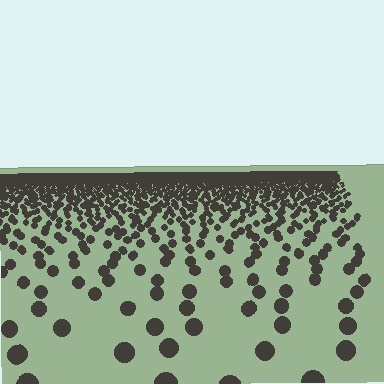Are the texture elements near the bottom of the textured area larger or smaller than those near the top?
Larger. Near the bottom, elements are closer to the viewer and appear at a bigger on-screen size.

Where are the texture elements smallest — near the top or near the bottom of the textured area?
Near the top.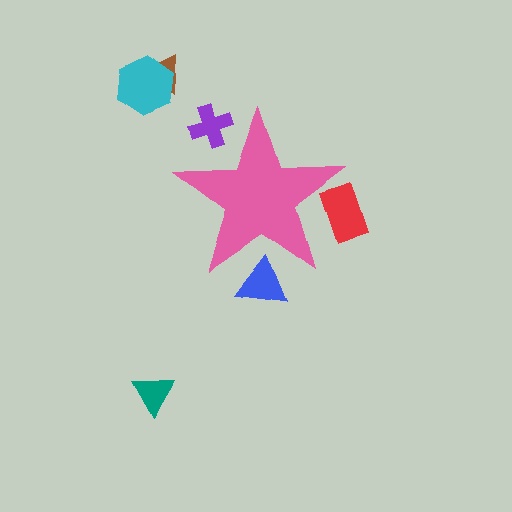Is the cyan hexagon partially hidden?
No, the cyan hexagon is fully visible.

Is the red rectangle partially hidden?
Yes, the red rectangle is partially hidden behind the pink star.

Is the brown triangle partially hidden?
No, the brown triangle is fully visible.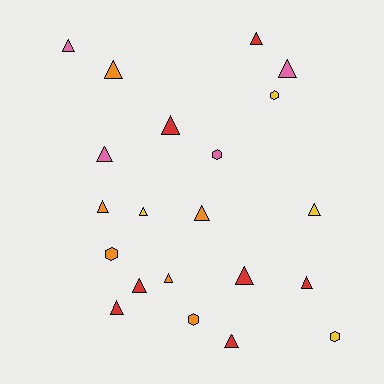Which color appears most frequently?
Red, with 7 objects.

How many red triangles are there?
There are 7 red triangles.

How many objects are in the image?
There are 21 objects.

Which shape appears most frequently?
Triangle, with 16 objects.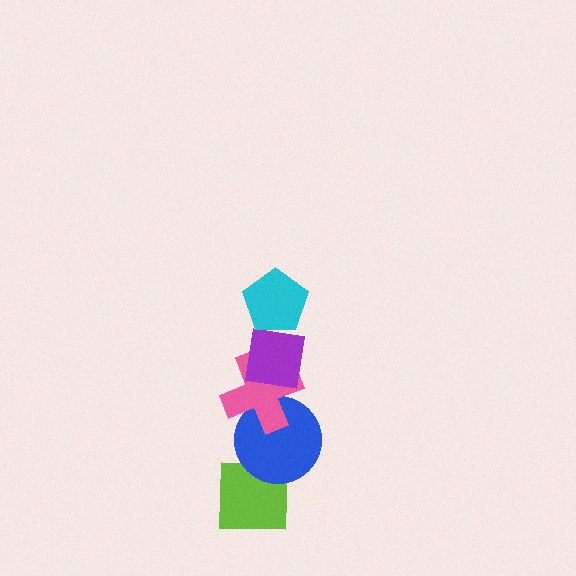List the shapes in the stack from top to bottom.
From top to bottom: the cyan pentagon, the purple square, the pink cross, the blue circle, the lime square.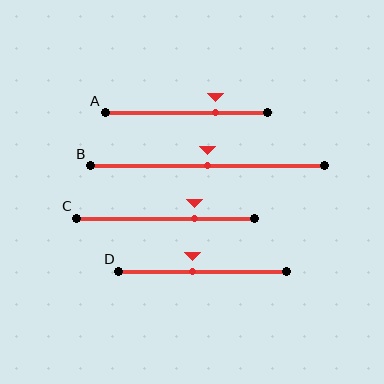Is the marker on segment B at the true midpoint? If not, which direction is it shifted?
Yes, the marker on segment B is at the true midpoint.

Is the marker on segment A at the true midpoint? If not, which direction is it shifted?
No, the marker on segment A is shifted to the right by about 18% of the segment length.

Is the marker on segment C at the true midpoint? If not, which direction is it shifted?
No, the marker on segment C is shifted to the right by about 16% of the segment length.